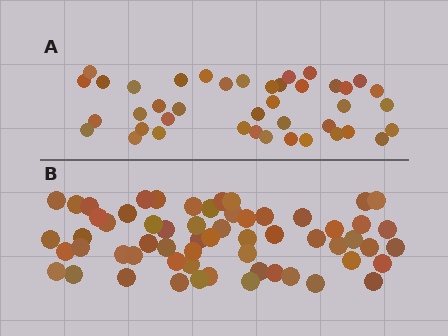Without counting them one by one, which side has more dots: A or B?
Region B (the bottom region) has more dots.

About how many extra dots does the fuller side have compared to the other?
Region B has approximately 20 more dots than region A.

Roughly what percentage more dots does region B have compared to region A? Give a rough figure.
About 45% more.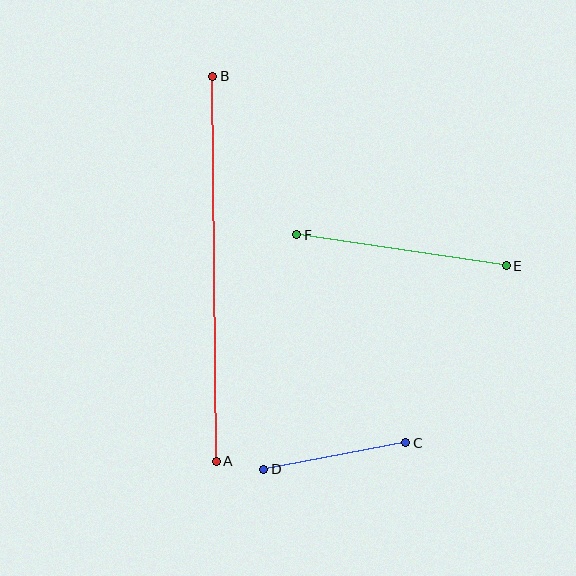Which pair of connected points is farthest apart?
Points A and B are farthest apart.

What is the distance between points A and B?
The distance is approximately 385 pixels.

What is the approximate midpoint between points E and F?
The midpoint is at approximately (402, 250) pixels.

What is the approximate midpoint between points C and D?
The midpoint is at approximately (335, 456) pixels.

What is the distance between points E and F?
The distance is approximately 212 pixels.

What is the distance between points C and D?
The distance is approximately 144 pixels.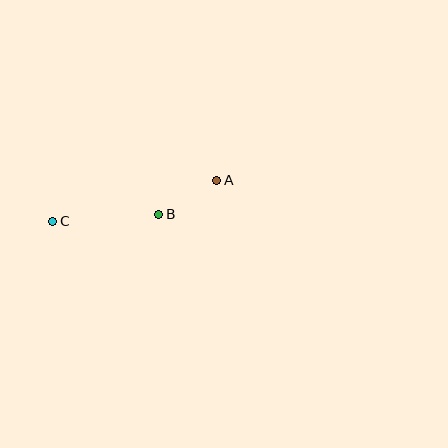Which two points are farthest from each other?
Points A and C are farthest from each other.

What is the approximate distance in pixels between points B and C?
The distance between B and C is approximately 106 pixels.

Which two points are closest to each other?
Points A and B are closest to each other.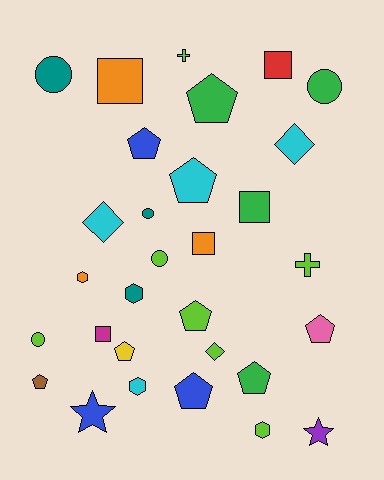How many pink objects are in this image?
There is 1 pink object.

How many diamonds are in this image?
There are 3 diamonds.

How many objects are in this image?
There are 30 objects.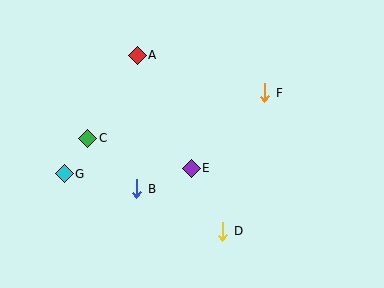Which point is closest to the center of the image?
Point E at (191, 168) is closest to the center.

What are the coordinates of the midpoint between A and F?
The midpoint between A and F is at (201, 74).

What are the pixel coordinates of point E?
Point E is at (191, 168).